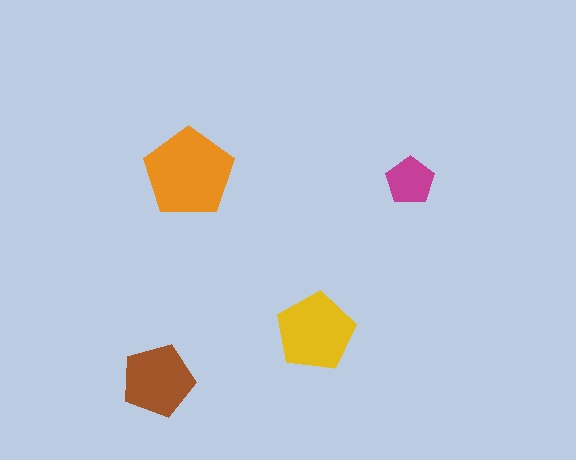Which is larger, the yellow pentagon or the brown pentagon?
The yellow one.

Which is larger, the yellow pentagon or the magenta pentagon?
The yellow one.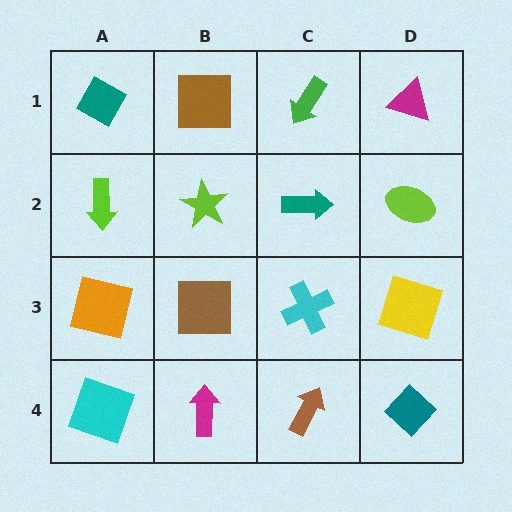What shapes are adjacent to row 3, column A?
A lime arrow (row 2, column A), a cyan square (row 4, column A), a brown square (row 3, column B).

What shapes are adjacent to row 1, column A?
A lime arrow (row 2, column A), a brown square (row 1, column B).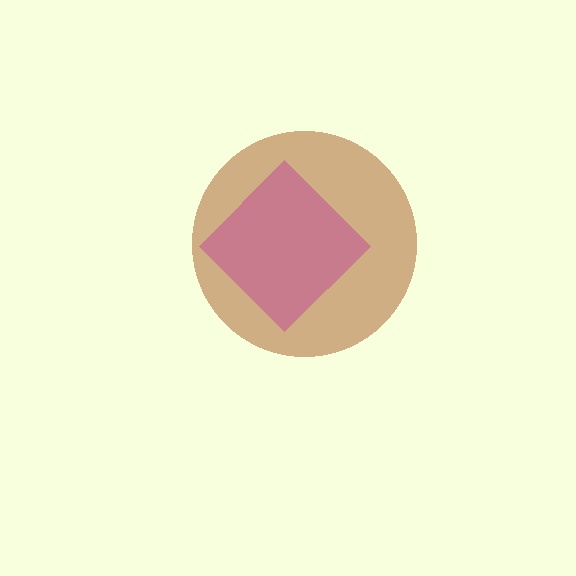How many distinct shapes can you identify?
There are 2 distinct shapes: a brown circle, a magenta diamond.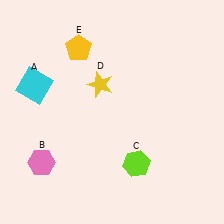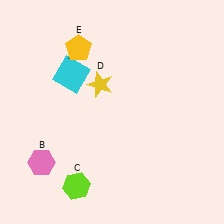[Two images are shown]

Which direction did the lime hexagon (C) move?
The lime hexagon (C) moved left.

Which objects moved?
The objects that moved are: the cyan square (A), the lime hexagon (C).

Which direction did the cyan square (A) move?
The cyan square (A) moved right.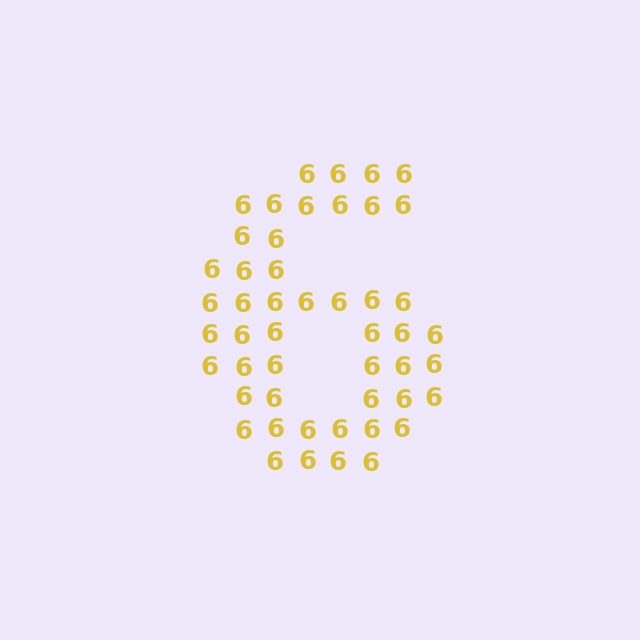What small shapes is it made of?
It is made of small digit 6's.